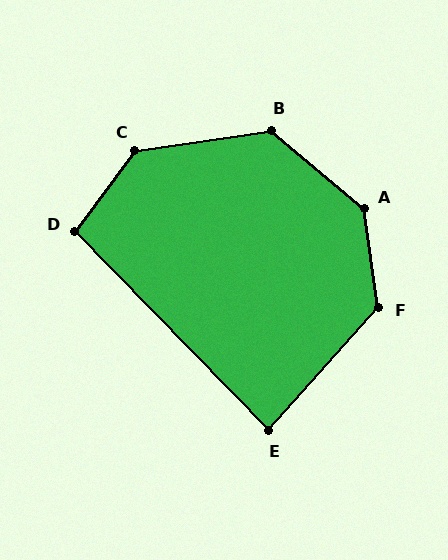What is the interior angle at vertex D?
Approximately 99 degrees (obtuse).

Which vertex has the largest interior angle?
A, at approximately 139 degrees.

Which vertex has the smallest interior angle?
E, at approximately 86 degrees.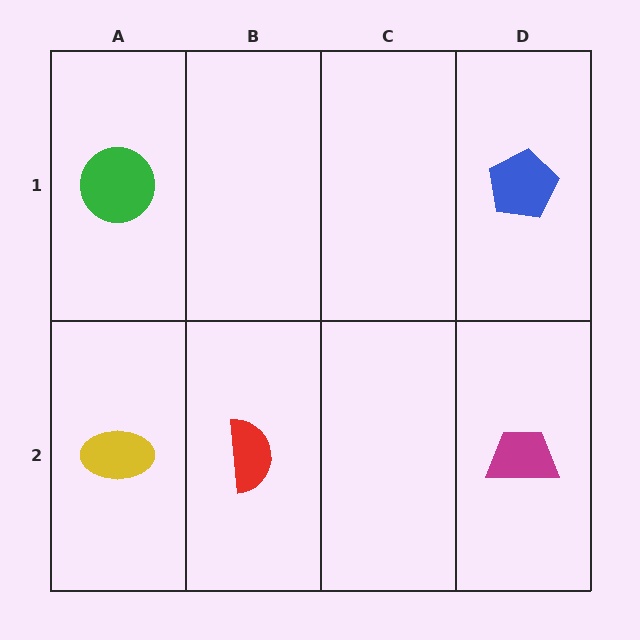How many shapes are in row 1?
2 shapes.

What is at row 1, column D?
A blue pentagon.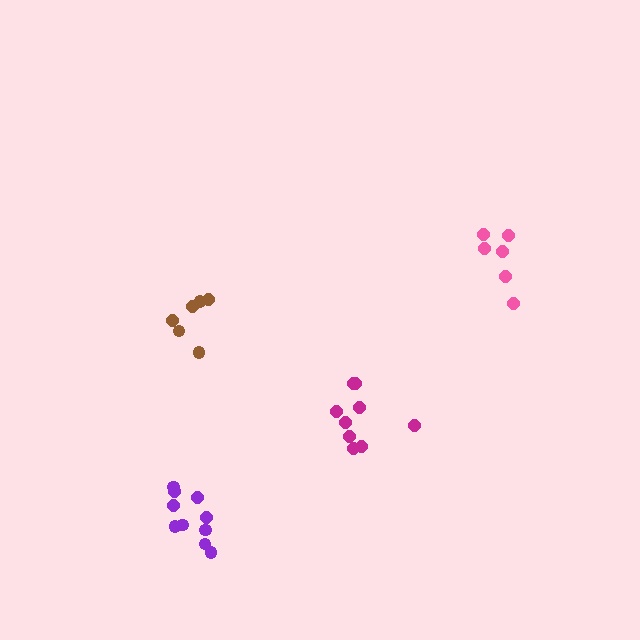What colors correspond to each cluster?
The clusters are colored: purple, pink, magenta, brown.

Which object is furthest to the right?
The pink cluster is rightmost.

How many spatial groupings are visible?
There are 4 spatial groupings.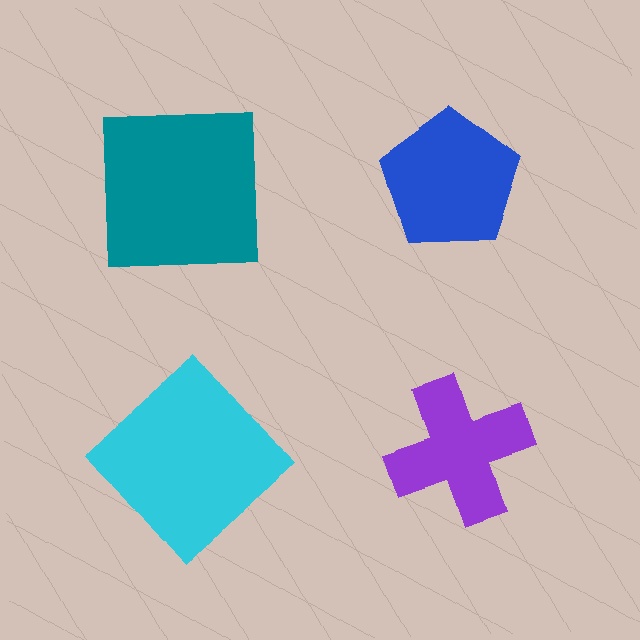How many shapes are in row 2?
2 shapes.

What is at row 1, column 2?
A blue pentagon.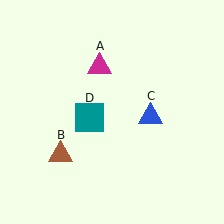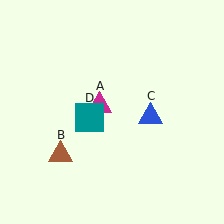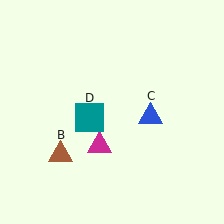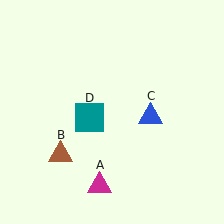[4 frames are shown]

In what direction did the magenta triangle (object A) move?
The magenta triangle (object A) moved down.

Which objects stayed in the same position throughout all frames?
Brown triangle (object B) and blue triangle (object C) and teal square (object D) remained stationary.